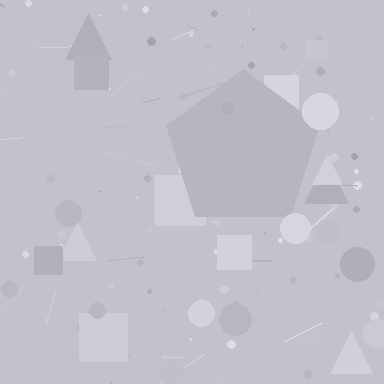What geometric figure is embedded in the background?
A pentagon is embedded in the background.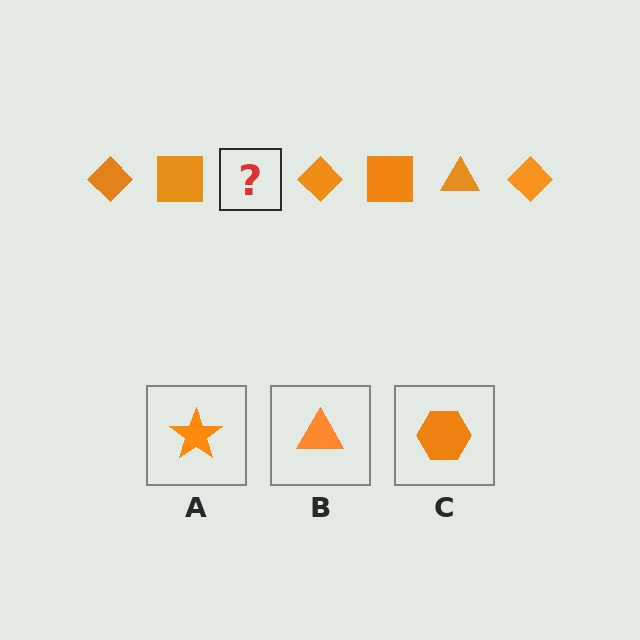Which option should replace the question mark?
Option B.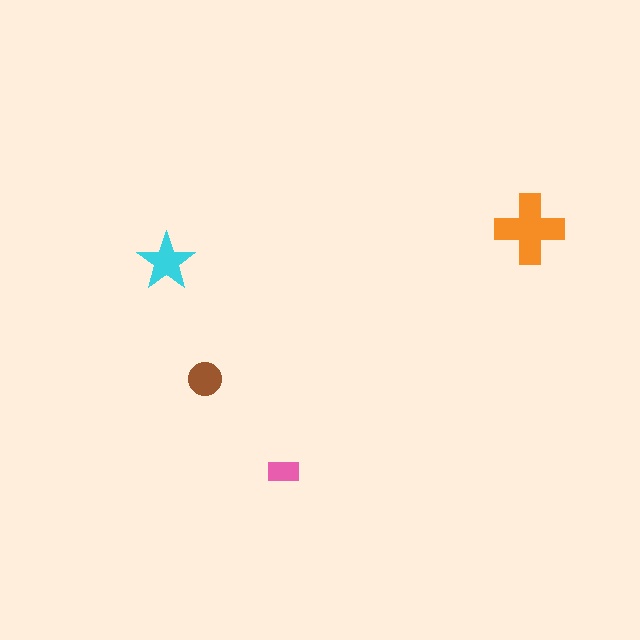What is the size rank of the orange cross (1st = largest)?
1st.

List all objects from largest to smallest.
The orange cross, the cyan star, the brown circle, the pink rectangle.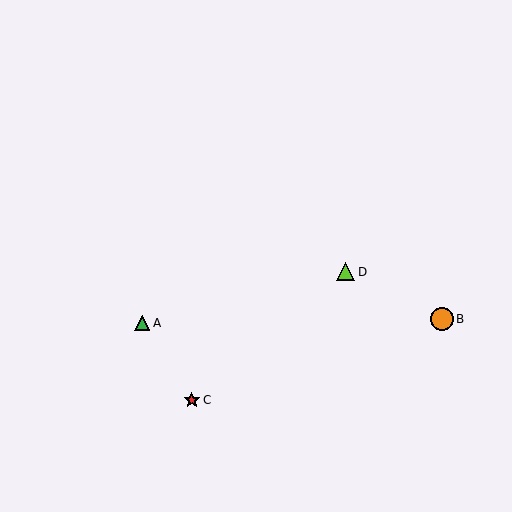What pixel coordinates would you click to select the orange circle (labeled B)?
Click at (442, 319) to select the orange circle B.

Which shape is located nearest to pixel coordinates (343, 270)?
The lime triangle (labeled D) at (346, 272) is nearest to that location.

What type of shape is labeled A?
Shape A is a green triangle.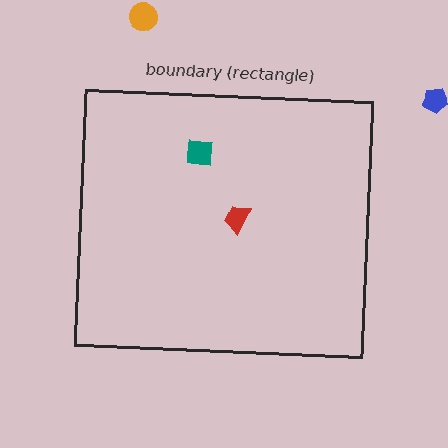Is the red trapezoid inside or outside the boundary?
Inside.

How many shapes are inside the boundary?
2 inside, 2 outside.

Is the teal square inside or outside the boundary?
Inside.